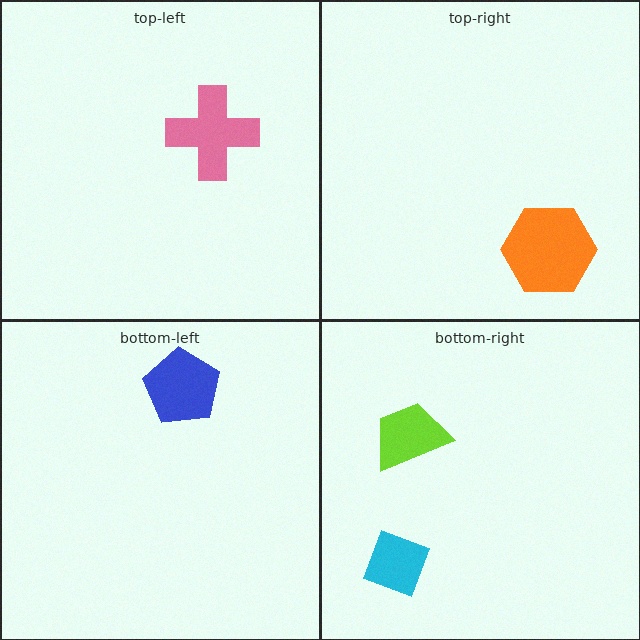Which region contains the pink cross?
The top-left region.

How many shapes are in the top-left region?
1.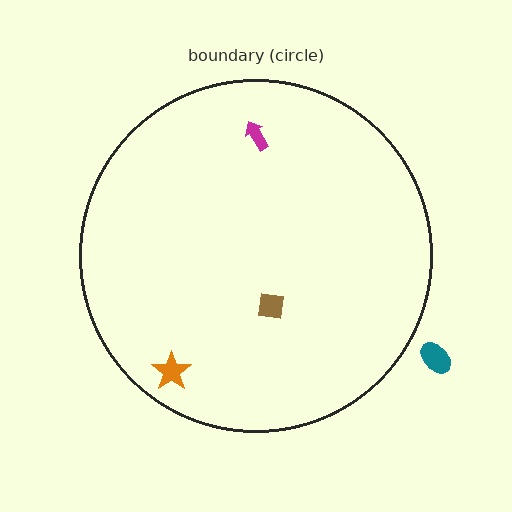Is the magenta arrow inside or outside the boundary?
Inside.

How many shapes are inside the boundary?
3 inside, 1 outside.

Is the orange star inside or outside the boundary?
Inside.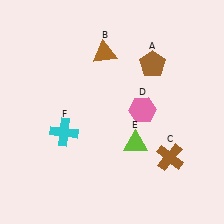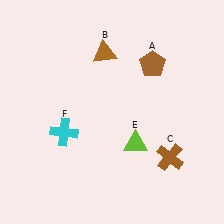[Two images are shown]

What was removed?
The pink hexagon (D) was removed in Image 2.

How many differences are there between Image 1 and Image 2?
There is 1 difference between the two images.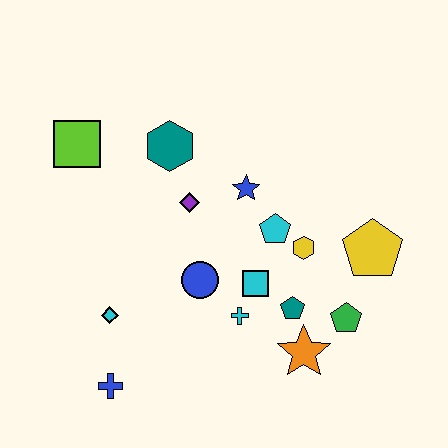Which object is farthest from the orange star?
The lime square is farthest from the orange star.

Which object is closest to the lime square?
The teal hexagon is closest to the lime square.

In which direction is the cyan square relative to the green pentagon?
The cyan square is to the left of the green pentagon.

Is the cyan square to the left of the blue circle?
No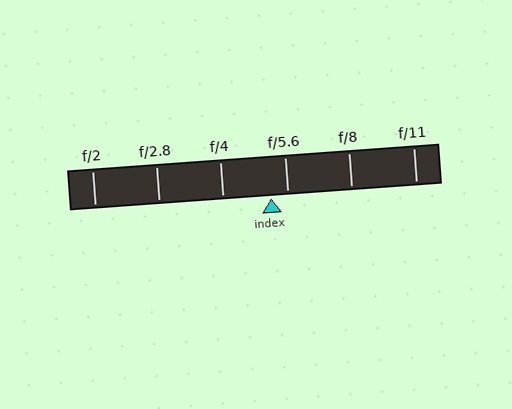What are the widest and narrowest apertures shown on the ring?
The widest aperture shown is f/2 and the narrowest is f/11.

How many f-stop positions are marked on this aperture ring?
There are 6 f-stop positions marked.